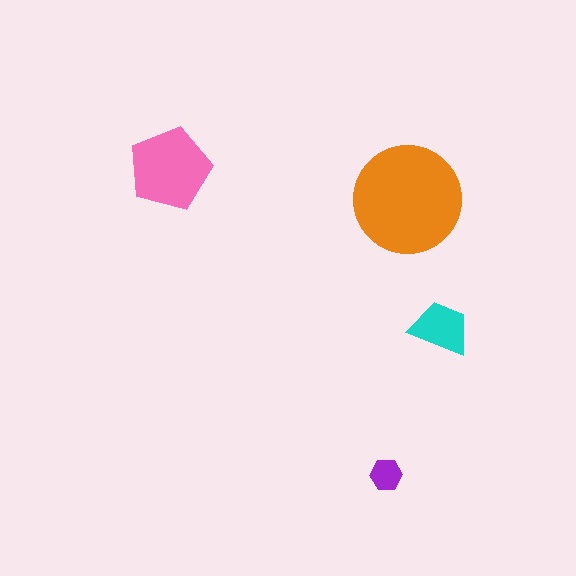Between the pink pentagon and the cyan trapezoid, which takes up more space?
The pink pentagon.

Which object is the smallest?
The purple hexagon.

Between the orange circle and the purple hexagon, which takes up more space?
The orange circle.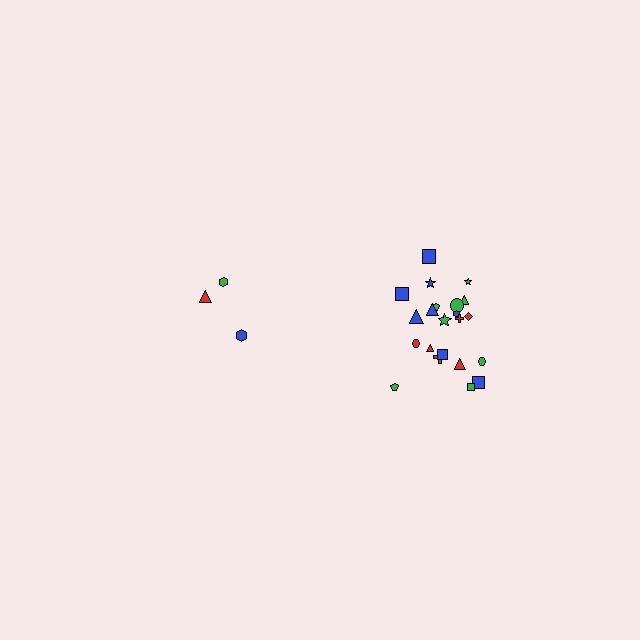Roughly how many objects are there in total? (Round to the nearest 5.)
Roughly 25 objects in total.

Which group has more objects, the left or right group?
The right group.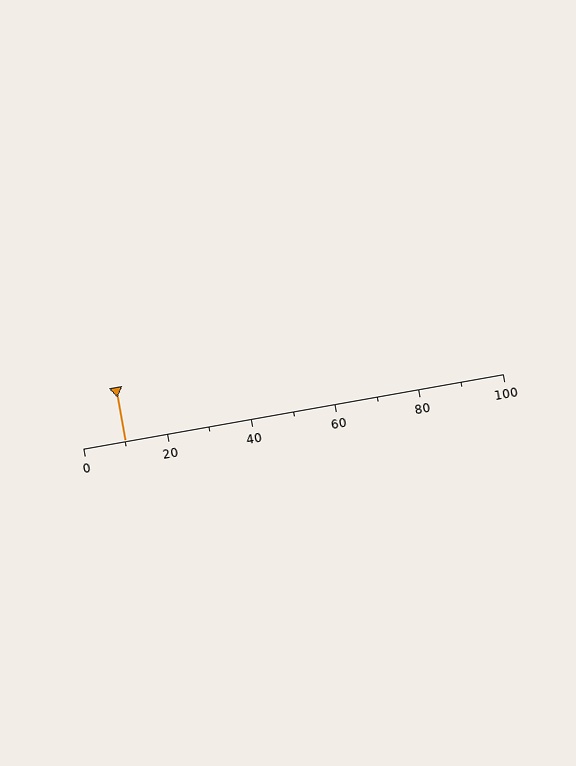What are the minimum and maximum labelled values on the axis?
The axis runs from 0 to 100.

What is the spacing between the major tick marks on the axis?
The major ticks are spaced 20 apart.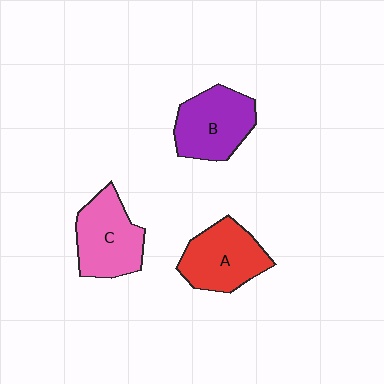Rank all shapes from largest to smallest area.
From largest to smallest: B (purple), A (red), C (pink).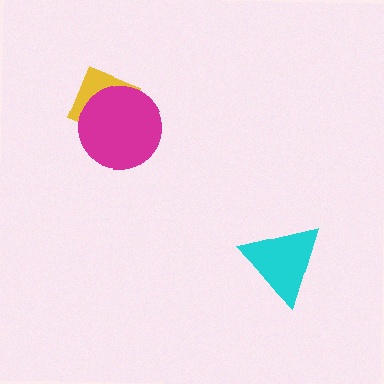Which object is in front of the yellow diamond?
The magenta circle is in front of the yellow diamond.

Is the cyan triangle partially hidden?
No, no other shape covers it.